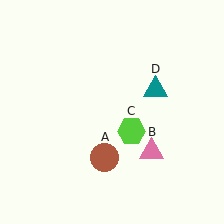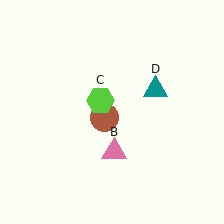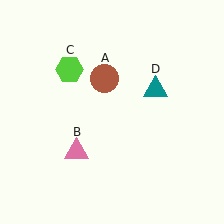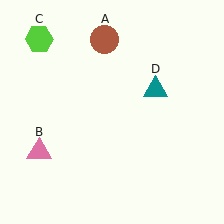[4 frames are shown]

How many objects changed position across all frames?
3 objects changed position: brown circle (object A), pink triangle (object B), lime hexagon (object C).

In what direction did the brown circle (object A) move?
The brown circle (object A) moved up.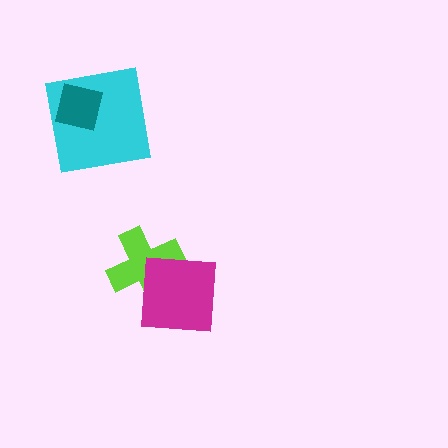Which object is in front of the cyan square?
The teal square is in front of the cyan square.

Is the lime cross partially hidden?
Yes, it is partially covered by another shape.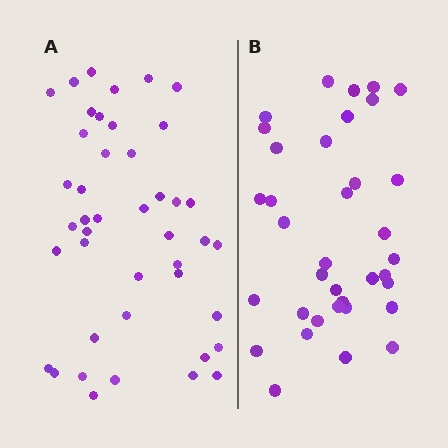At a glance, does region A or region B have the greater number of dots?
Region A (the left region) has more dots.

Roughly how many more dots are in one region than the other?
Region A has roughly 8 or so more dots than region B.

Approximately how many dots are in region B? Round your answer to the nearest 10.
About 40 dots. (The exact count is 36, which rounds to 40.)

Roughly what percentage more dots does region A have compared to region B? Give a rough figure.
About 20% more.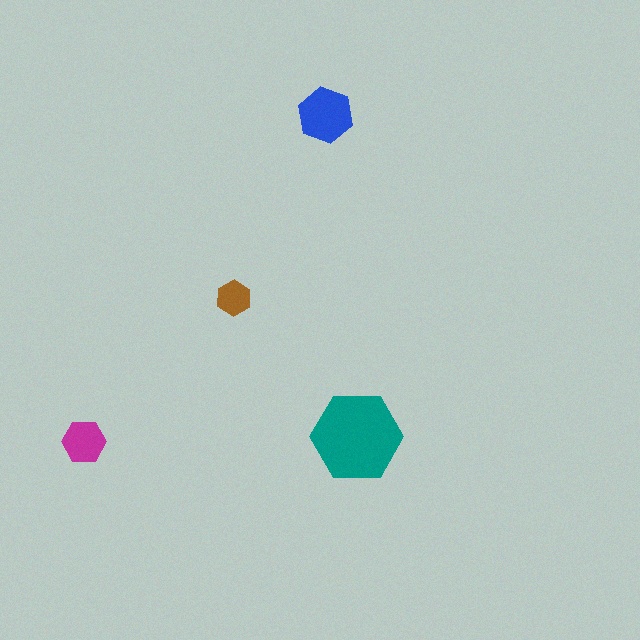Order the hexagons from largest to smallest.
the teal one, the blue one, the magenta one, the brown one.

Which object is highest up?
The blue hexagon is topmost.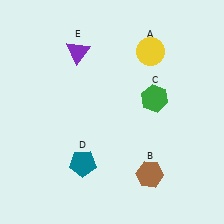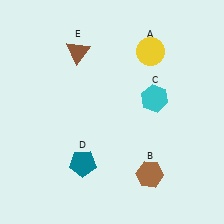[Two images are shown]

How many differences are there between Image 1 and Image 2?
There are 2 differences between the two images.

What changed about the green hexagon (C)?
In Image 1, C is green. In Image 2, it changed to cyan.